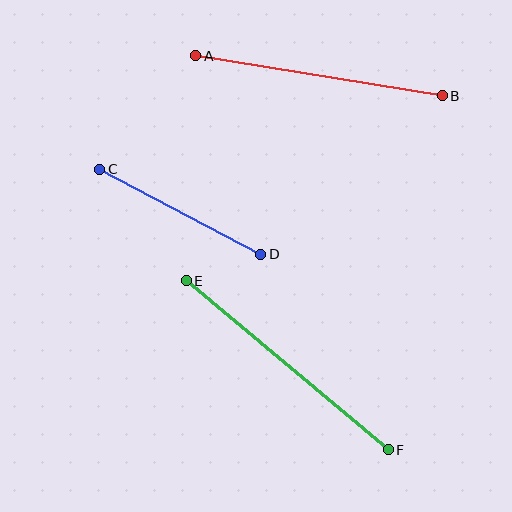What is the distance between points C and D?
The distance is approximately 182 pixels.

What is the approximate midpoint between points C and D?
The midpoint is at approximately (180, 212) pixels.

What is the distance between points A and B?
The distance is approximately 249 pixels.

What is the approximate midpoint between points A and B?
The midpoint is at approximately (319, 76) pixels.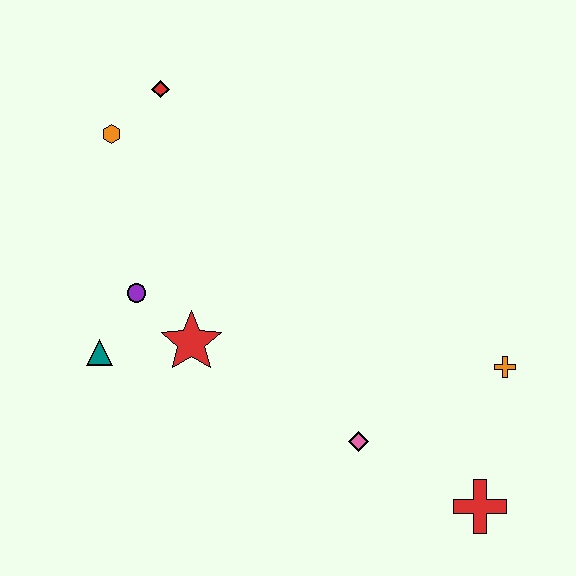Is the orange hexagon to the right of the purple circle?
No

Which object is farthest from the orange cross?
The orange hexagon is farthest from the orange cross.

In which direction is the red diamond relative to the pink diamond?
The red diamond is above the pink diamond.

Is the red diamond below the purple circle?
No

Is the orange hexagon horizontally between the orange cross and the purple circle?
No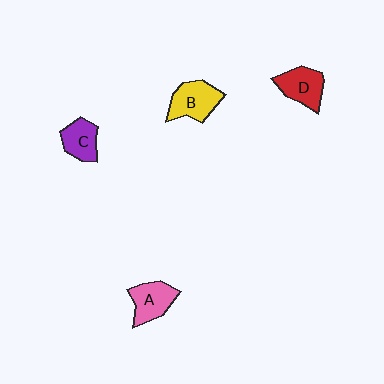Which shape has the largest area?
Shape B (yellow).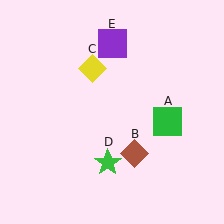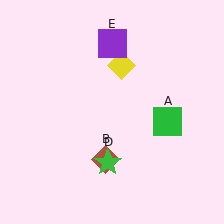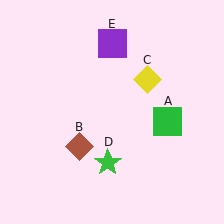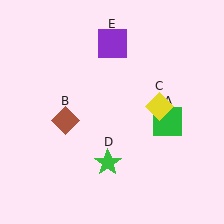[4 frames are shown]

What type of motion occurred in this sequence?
The brown diamond (object B), yellow diamond (object C) rotated clockwise around the center of the scene.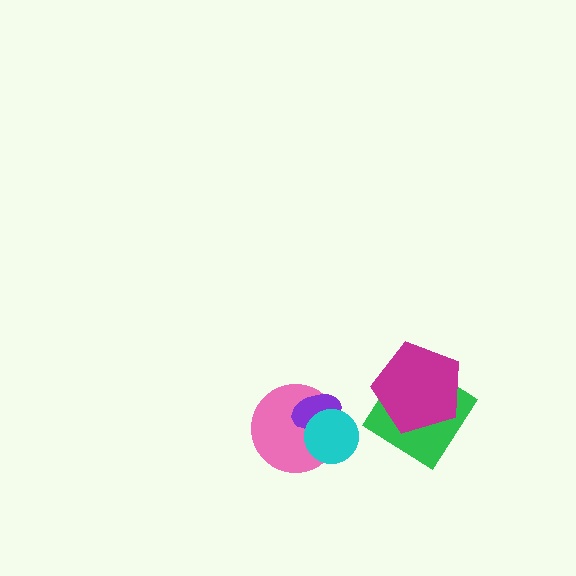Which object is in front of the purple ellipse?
The cyan circle is in front of the purple ellipse.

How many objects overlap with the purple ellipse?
2 objects overlap with the purple ellipse.